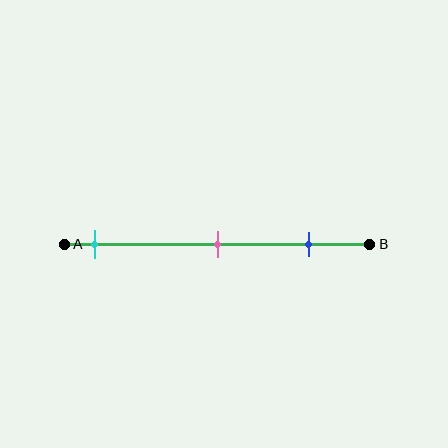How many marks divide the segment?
There are 3 marks dividing the segment.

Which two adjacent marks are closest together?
The pink and blue marks are the closest adjacent pair.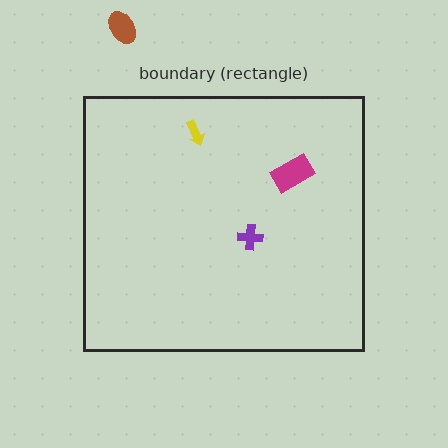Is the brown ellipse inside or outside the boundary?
Outside.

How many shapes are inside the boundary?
3 inside, 1 outside.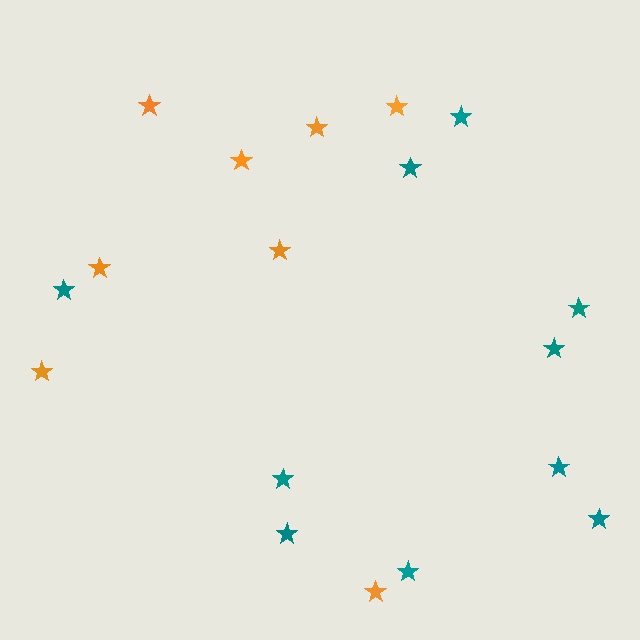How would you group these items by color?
There are 2 groups: one group of teal stars (10) and one group of orange stars (8).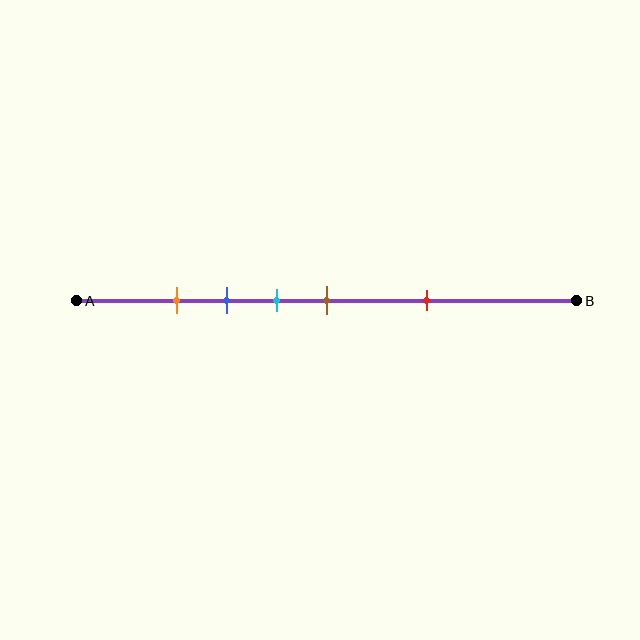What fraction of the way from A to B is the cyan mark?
The cyan mark is approximately 40% (0.4) of the way from A to B.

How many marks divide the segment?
There are 5 marks dividing the segment.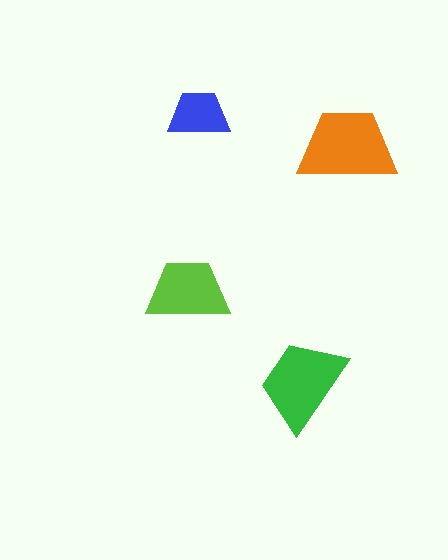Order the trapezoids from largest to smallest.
the orange one, the green one, the lime one, the blue one.